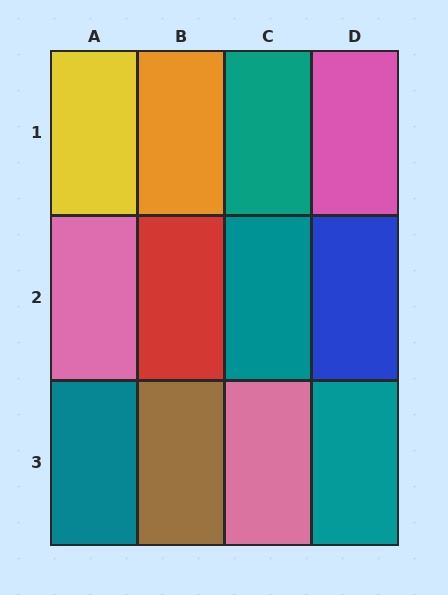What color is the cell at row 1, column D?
Pink.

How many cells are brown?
1 cell is brown.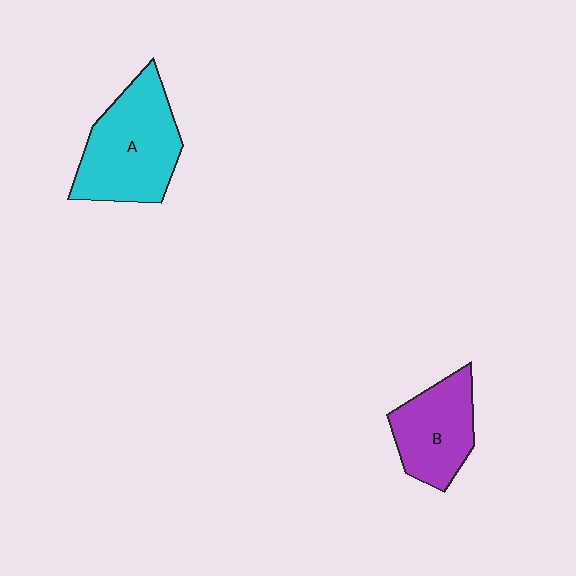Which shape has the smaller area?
Shape B (purple).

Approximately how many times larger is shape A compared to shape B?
Approximately 1.4 times.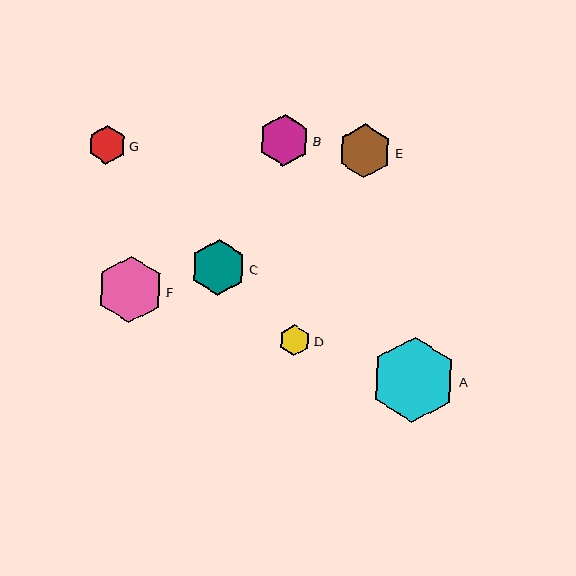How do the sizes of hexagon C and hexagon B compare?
Hexagon C and hexagon B are approximately the same size.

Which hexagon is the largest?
Hexagon A is the largest with a size of approximately 85 pixels.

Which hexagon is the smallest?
Hexagon D is the smallest with a size of approximately 31 pixels.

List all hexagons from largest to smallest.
From largest to smallest: A, F, C, E, B, G, D.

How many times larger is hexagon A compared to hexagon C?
Hexagon A is approximately 1.5 times the size of hexagon C.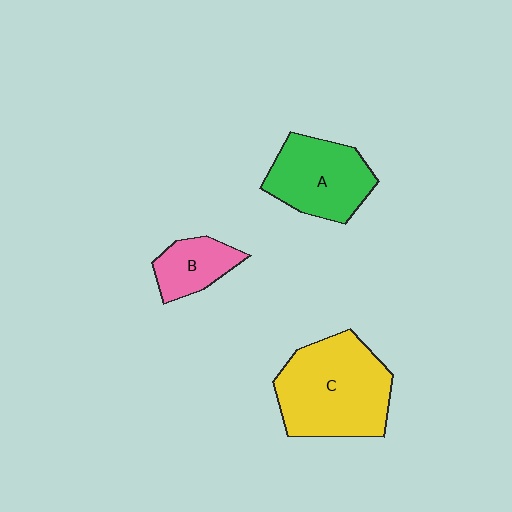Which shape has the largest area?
Shape C (yellow).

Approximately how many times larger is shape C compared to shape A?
Approximately 1.4 times.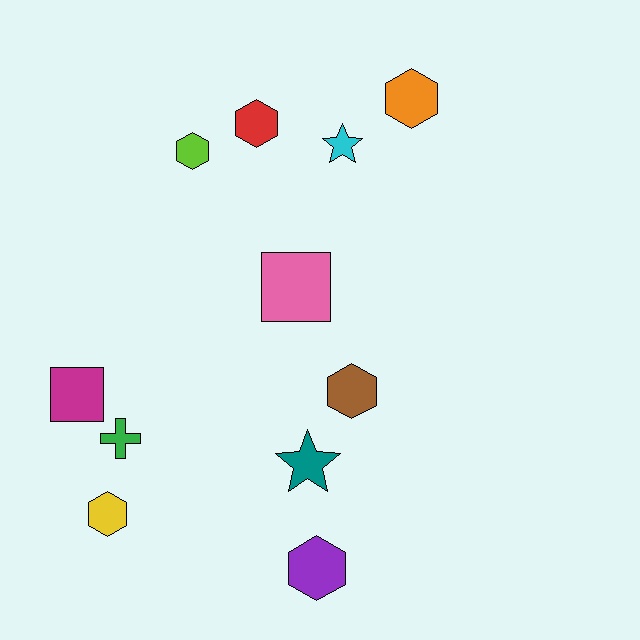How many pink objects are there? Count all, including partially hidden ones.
There is 1 pink object.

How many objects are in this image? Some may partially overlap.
There are 11 objects.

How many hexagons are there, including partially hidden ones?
There are 6 hexagons.